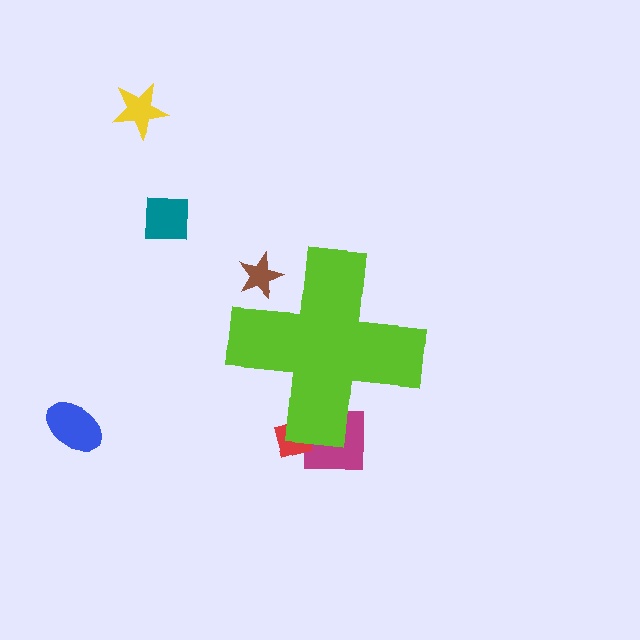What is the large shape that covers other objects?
A lime cross.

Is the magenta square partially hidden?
Yes, the magenta square is partially hidden behind the lime cross.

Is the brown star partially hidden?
Yes, the brown star is partially hidden behind the lime cross.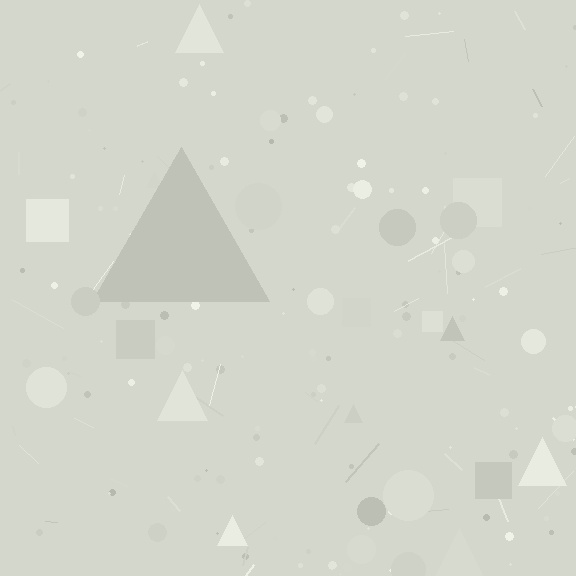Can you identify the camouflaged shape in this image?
The camouflaged shape is a triangle.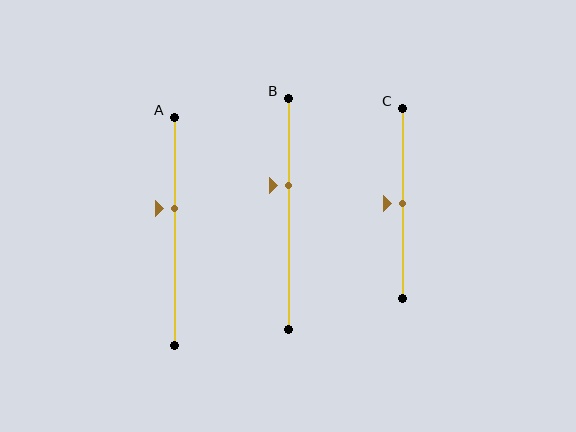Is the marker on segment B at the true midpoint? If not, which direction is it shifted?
No, the marker on segment B is shifted upward by about 12% of the segment length.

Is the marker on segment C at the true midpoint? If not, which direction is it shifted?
Yes, the marker on segment C is at the true midpoint.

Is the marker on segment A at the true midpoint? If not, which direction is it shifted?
No, the marker on segment A is shifted upward by about 10% of the segment length.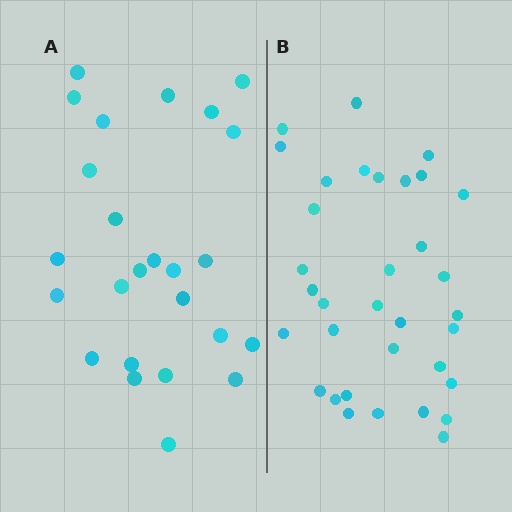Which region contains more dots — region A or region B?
Region B (the right region) has more dots.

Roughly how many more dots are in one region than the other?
Region B has roughly 8 or so more dots than region A.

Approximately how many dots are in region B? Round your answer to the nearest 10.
About 30 dots. (The exact count is 34, which rounds to 30.)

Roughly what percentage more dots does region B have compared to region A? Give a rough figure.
About 35% more.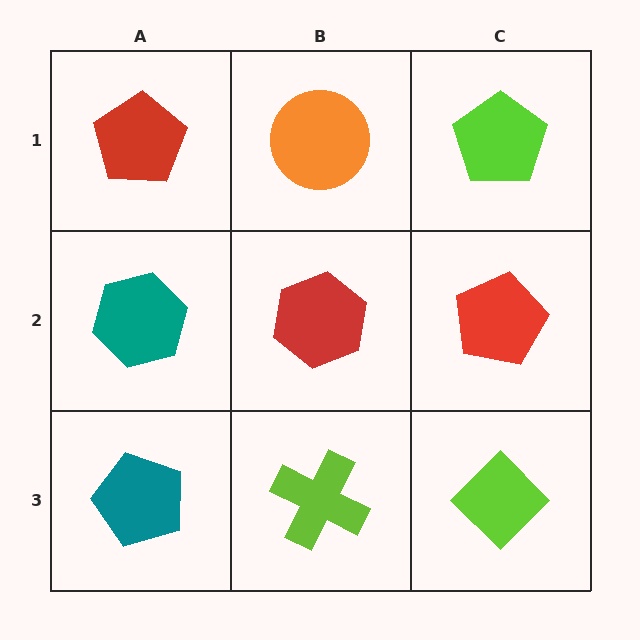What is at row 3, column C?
A lime diamond.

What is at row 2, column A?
A teal hexagon.